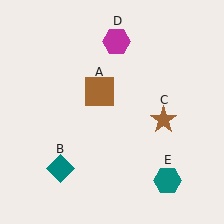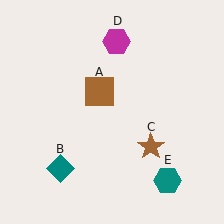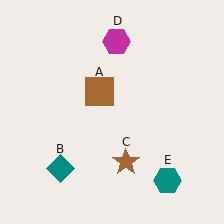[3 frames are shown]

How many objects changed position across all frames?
1 object changed position: brown star (object C).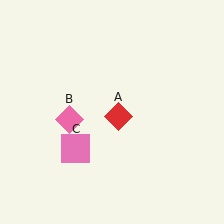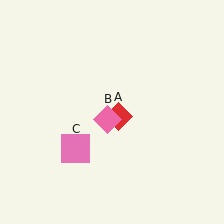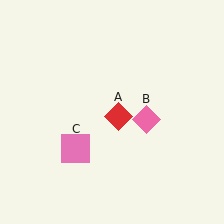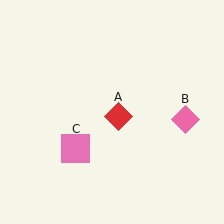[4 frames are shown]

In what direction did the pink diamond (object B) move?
The pink diamond (object B) moved right.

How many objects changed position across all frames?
1 object changed position: pink diamond (object B).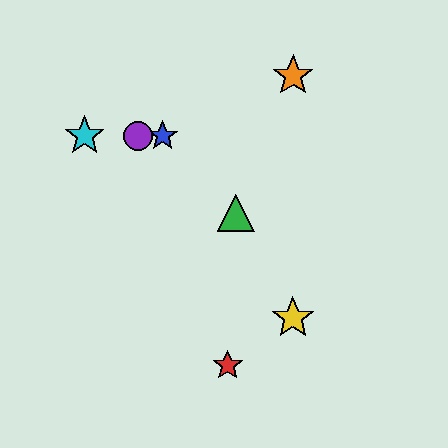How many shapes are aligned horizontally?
3 shapes (the blue star, the purple circle, the cyan star) are aligned horizontally.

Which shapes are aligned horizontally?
The blue star, the purple circle, the cyan star are aligned horizontally.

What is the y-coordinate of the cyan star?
The cyan star is at y≈136.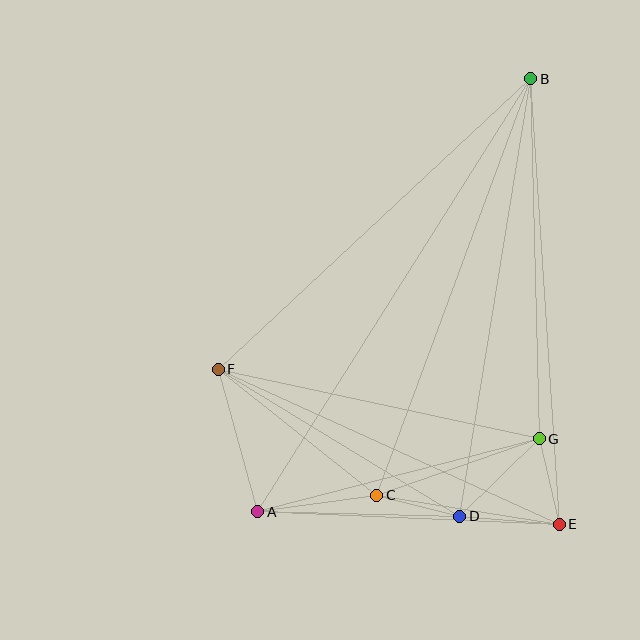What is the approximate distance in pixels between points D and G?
The distance between D and G is approximately 111 pixels.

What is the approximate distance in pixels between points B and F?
The distance between B and F is approximately 427 pixels.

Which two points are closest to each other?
Points C and D are closest to each other.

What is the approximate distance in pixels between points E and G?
The distance between E and G is approximately 88 pixels.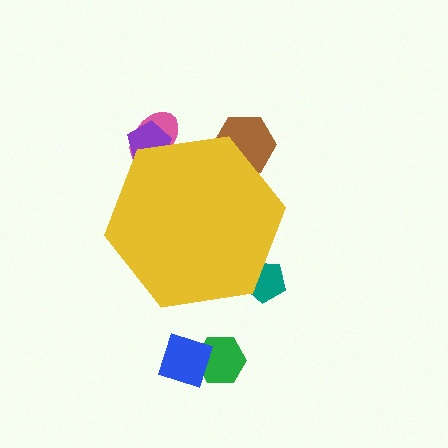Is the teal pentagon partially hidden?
Yes, the teal pentagon is partially hidden behind the yellow hexagon.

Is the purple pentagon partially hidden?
Yes, the purple pentagon is partially hidden behind the yellow hexagon.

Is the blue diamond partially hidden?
No, the blue diamond is fully visible.